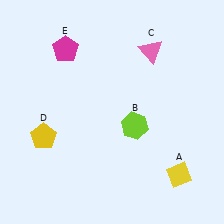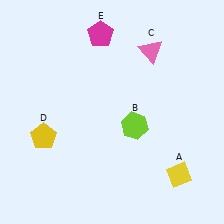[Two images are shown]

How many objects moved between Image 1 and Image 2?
1 object moved between the two images.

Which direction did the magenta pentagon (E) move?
The magenta pentagon (E) moved right.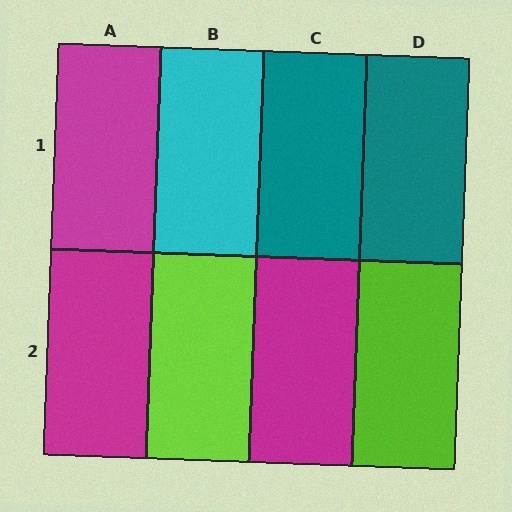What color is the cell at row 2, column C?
Magenta.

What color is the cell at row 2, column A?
Magenta.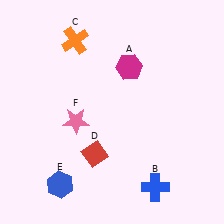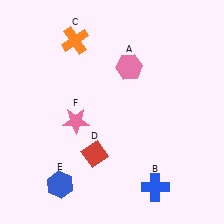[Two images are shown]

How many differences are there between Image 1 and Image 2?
There is 1 difference between the two images.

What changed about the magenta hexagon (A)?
In Image 1, A is magenta. In Image 2, it changed to pink.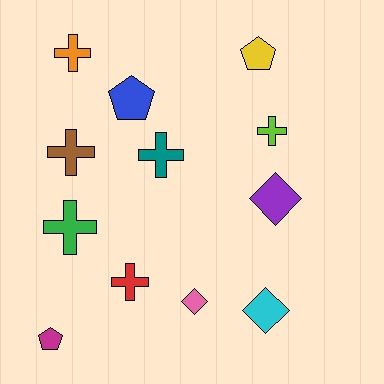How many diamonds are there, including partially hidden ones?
There are 3 diamonds.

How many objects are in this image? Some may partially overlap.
There are 12 objects.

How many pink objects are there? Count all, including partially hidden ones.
There is 1 pink object.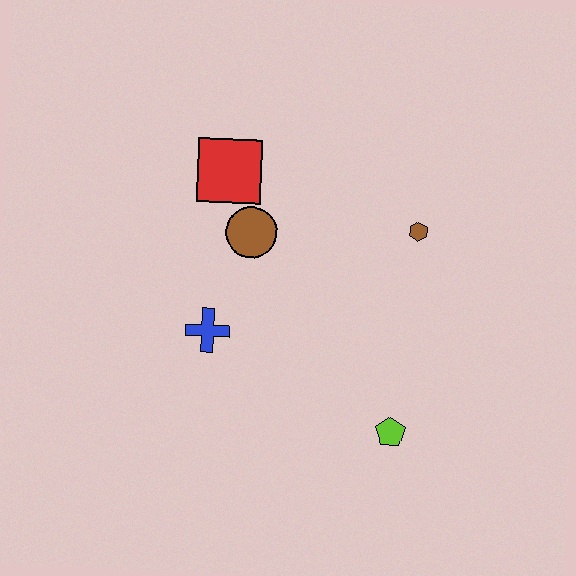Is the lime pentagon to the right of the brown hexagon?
No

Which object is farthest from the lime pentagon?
The red square is farthest from the lime pentagon.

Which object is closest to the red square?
The brown circle is closest to the red square.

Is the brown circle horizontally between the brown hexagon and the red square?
Yes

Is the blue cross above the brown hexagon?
No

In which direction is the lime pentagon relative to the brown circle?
The lime pentagon is below the brown circle.